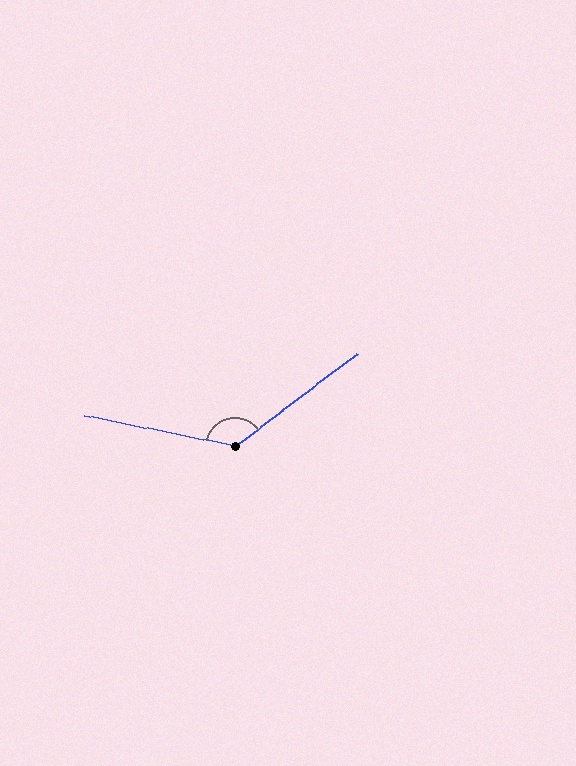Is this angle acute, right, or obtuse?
It is obtuse.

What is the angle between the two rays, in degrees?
Approximately 131 degrees.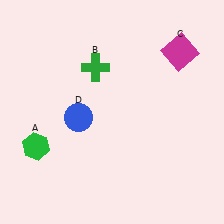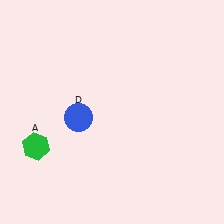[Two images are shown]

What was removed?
The magenta square (C), the green cross (B) were removed in Image 2.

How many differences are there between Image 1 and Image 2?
There are 2 differences between the two images.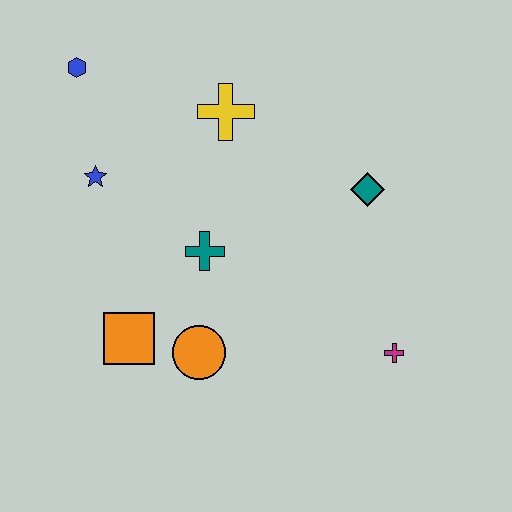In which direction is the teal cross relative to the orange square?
The teal cross is above the orange square.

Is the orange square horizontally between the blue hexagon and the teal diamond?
Yes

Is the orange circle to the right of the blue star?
Yes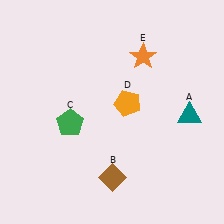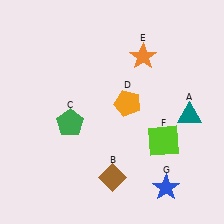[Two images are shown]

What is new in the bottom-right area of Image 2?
A blue star (G) was added in the bottom-right area of Image 2.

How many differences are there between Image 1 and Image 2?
There are 2 differences between the two images.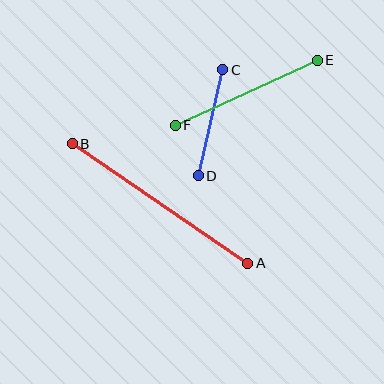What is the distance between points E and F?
The distance is approximately 156 pixels.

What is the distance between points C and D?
The distance is approximately 109 pixels.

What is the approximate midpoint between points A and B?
The midpoint is at approximately (160, 203) pixels.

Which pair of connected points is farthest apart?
Points A and B are farthest apart.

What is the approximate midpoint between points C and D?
The midpoint is at approximately (211, 123) pixels.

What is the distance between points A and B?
The distance is approximately 212 pixels.